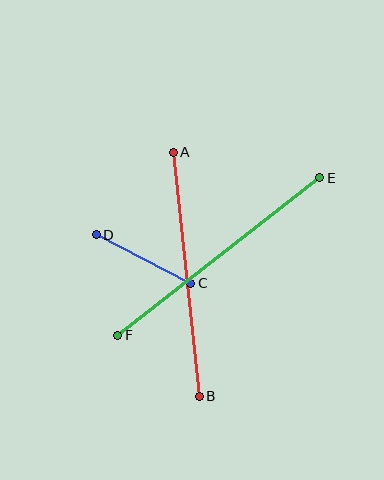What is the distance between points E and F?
The distance is approximately 256 pixels.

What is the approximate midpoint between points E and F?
The midpoint is at approximately (219, 256) pixels.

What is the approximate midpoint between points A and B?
The midpoint is at approximately (186, 274) pixels.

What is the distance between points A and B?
The distance is approximately 245 pixels.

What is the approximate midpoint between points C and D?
The midpoint is at approximately (144, 259) pixels.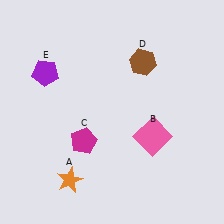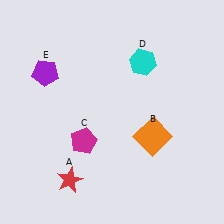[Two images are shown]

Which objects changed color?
A changed from orange to red. B changed from pink to orange. D changed from brown to cyan.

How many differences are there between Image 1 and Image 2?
There are 3 differences between the two images.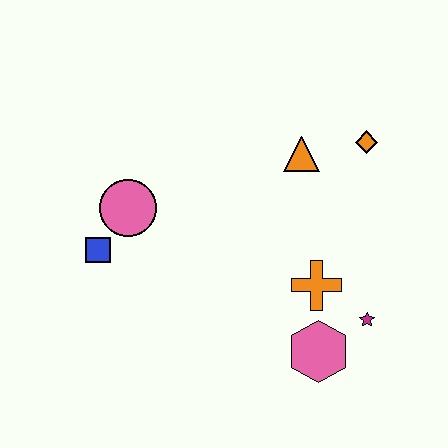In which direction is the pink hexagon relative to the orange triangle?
The pink hexagon is below the orange triangle.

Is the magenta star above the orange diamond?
No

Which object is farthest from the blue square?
The orange diamond is farthest from the blue square.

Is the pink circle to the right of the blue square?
Yes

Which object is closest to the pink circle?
The blue square is closest to the pink circle.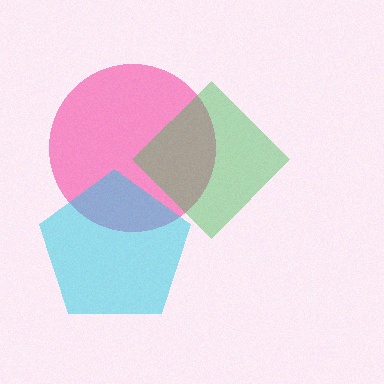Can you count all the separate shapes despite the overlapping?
Yes, there are 3 separate shapes.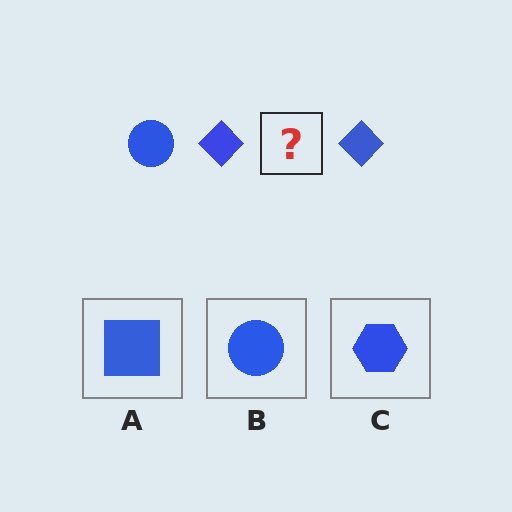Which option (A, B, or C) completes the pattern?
B.